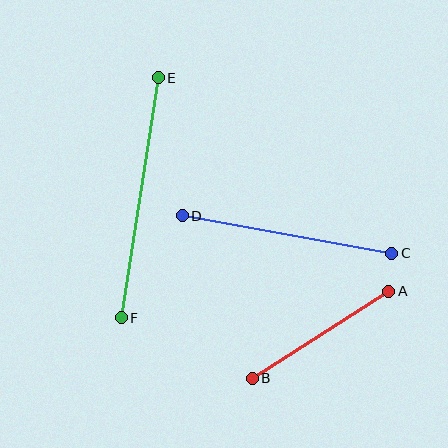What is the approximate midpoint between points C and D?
The midpoint is at approximately (287, 235) pixels.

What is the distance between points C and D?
The distance is approximately 213 pixels.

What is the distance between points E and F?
The distance is approximately 243 pixels.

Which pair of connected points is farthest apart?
Points E and F are farthest apart.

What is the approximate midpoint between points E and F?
The midpoint is at approximately (140, 198) pixels.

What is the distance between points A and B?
The distance is approximately 162 pixels.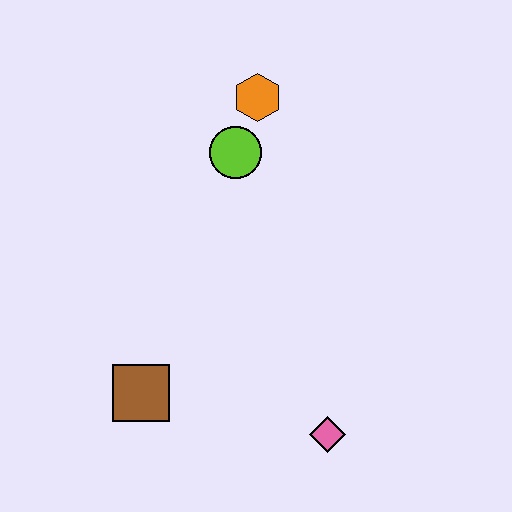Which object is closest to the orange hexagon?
The lime circle is closest to the orange hexagon.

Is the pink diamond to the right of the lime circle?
Yes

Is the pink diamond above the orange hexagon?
No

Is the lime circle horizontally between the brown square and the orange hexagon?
Yes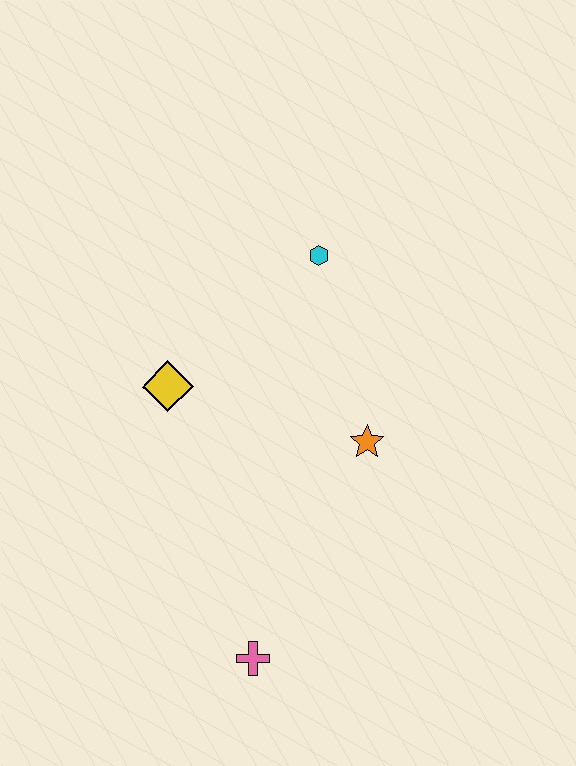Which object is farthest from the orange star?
The pink cross is farthest from the orange star.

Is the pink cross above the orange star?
No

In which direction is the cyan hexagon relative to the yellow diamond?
The cyan hexagon is to the right of the yellow diamond.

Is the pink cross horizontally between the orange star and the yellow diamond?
Yes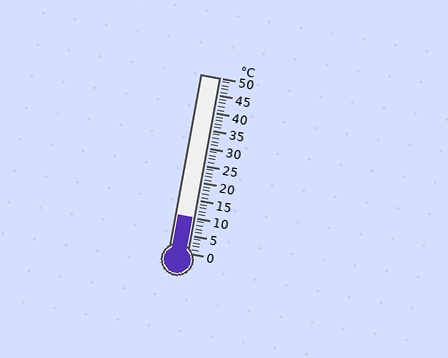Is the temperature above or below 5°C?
The temperature is above 5°C.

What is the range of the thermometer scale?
The thermometer scale ranges from 0°C to 50°C.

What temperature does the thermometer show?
The thermometer shows approximately 10°C.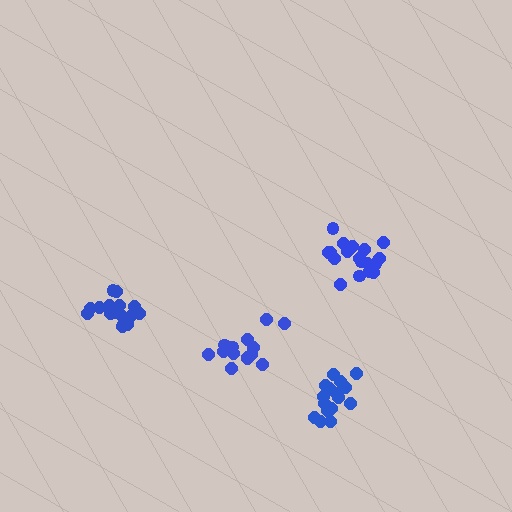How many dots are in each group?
Group 1: 17 dots, Group 2: 14 dots, Group 3: 18 dots, Group 4: 16 dots (65 total).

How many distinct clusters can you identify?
There are 4 distinct clusters.